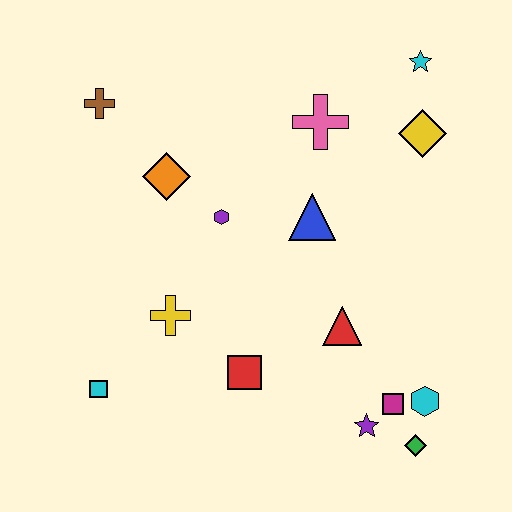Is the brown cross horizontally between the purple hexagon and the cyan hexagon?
No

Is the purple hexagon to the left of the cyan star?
Yes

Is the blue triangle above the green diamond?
Yes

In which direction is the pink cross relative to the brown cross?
The pink cross is to the right of the brown cross.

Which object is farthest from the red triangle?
The brown cross is farthest from the red triangle.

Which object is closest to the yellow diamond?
The cyan star is closest to the yellow diamond.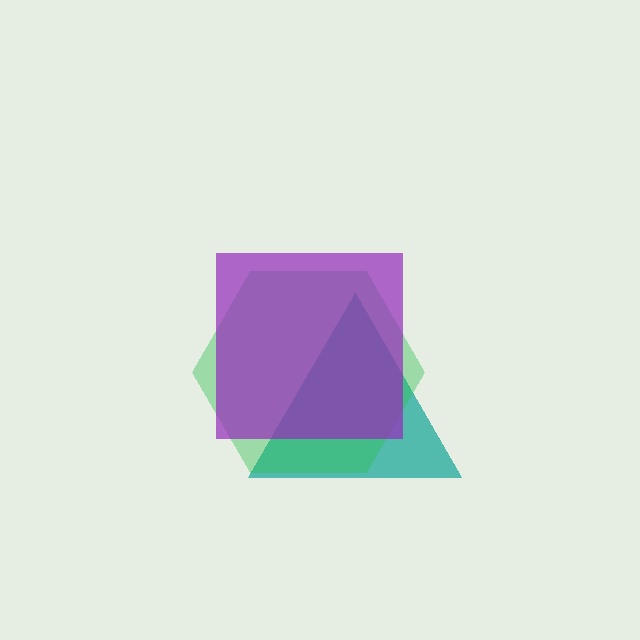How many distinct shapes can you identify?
There are 3 distinct shapes: a teal triangle, a green hexagon, a purple square.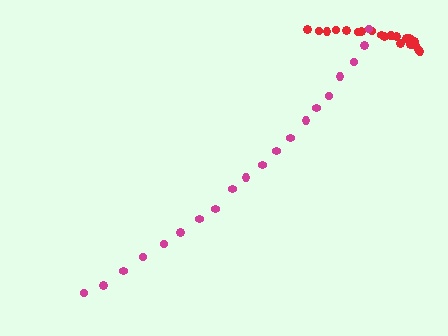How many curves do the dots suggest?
There are 2 distinct paths.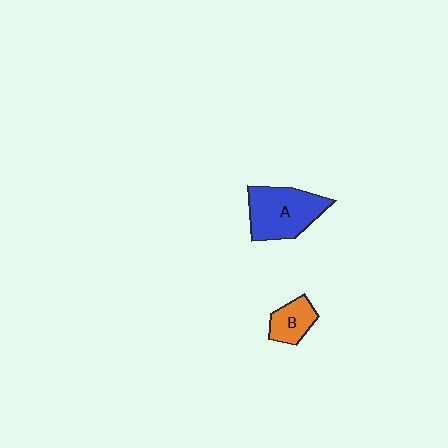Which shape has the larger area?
Shape A (blue).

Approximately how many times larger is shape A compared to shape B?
Approximately 2.1 times.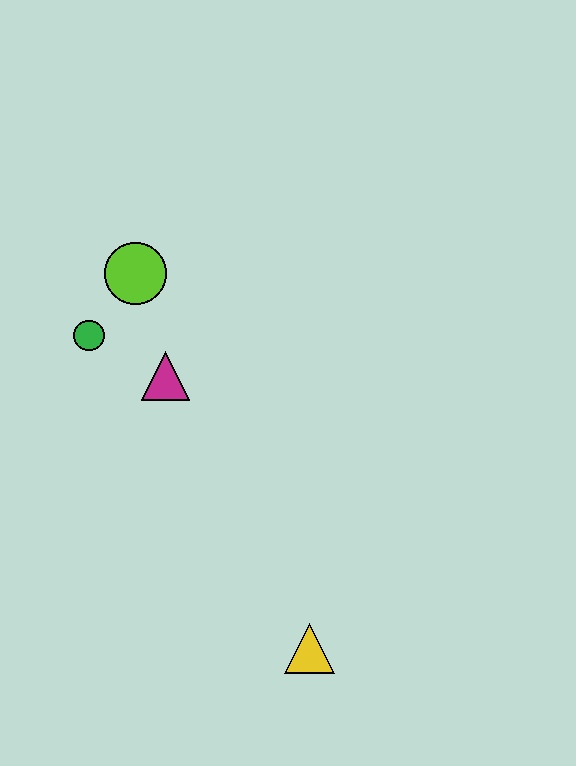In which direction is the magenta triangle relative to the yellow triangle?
The magenta triangle is above the yellow triangle.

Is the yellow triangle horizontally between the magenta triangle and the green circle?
No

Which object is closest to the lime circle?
The green circle is closest to the lime circle.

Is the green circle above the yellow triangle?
Yes